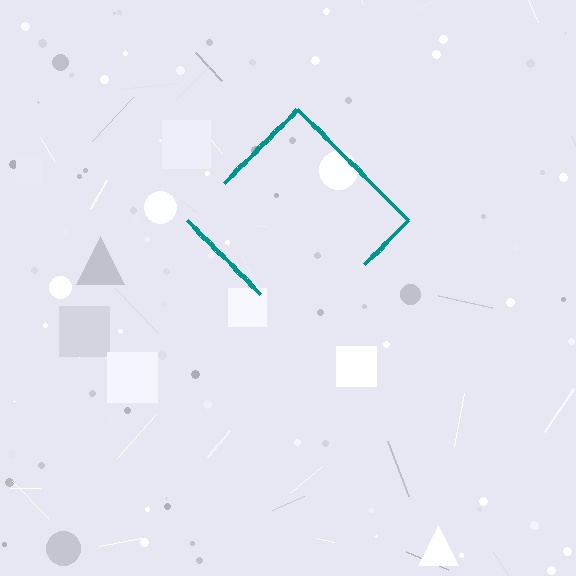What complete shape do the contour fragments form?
The contour fragments form a diamond.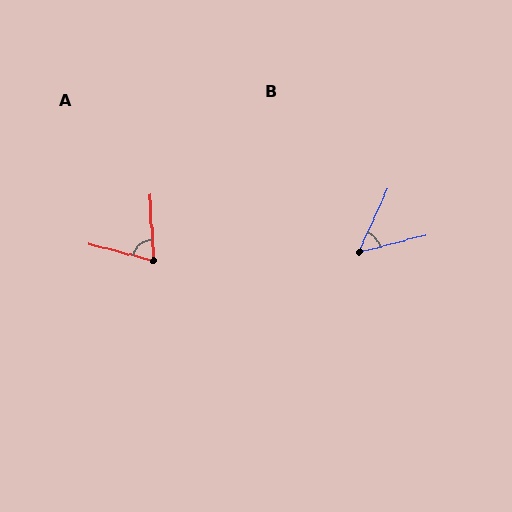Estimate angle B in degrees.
Approximately 51 degrees.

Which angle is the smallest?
B, at approximately 51 degrees.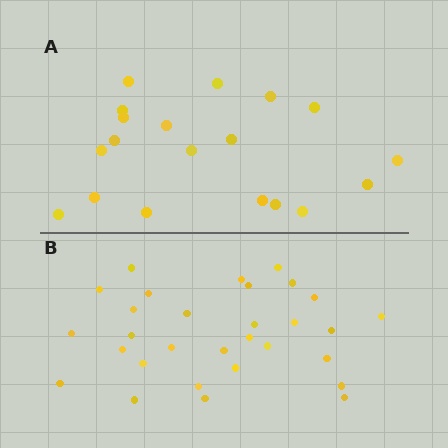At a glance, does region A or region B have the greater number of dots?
Region B (the bottom region) has more dots.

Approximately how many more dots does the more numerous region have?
Region B has roughly 12 or so more dots than region A.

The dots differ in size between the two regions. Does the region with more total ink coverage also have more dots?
No. Region A has more total ink coverage because its dots are larger, but region B actually contains more individual dots. Total area can be misleading — the number of items is what matters here.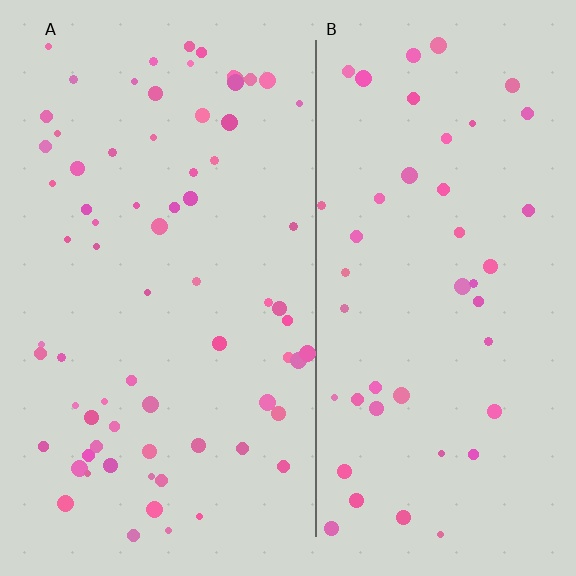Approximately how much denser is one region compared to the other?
Approximately 1.6× — region A over region B.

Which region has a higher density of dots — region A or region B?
A (the left).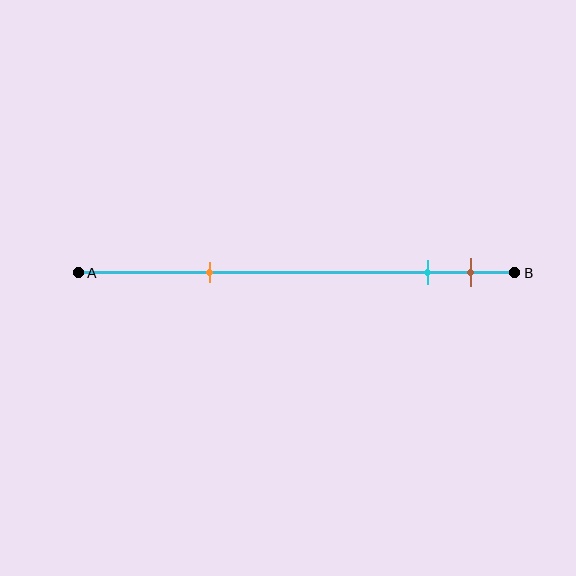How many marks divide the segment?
There are 3 marks dividing the segment.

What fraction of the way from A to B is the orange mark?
The orange mark is approximately 30% (0.3) of the way from A to B.